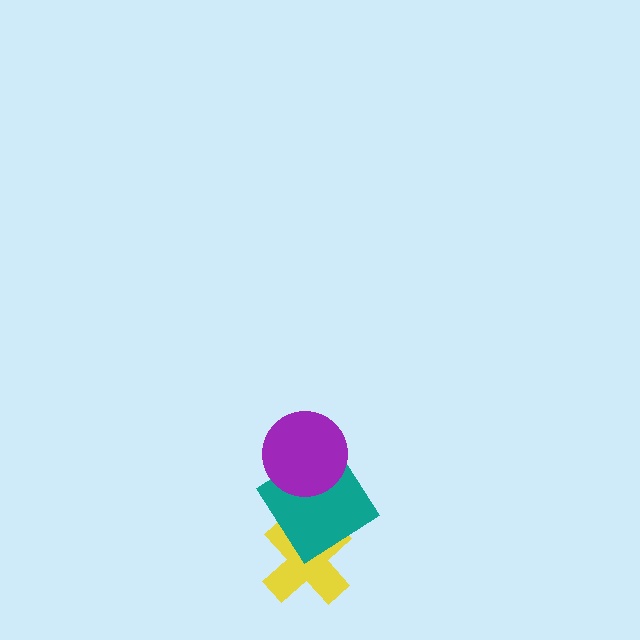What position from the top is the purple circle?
The purple circle is 1st from the top.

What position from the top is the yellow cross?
The yellow cross is 3rd from the top.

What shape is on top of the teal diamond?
The purple circle is on top of the teal diamond.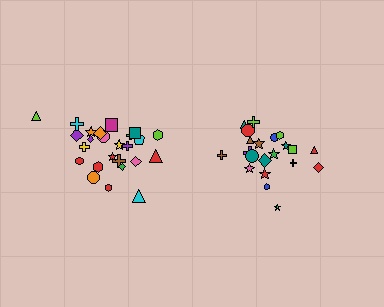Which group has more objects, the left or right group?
The left group.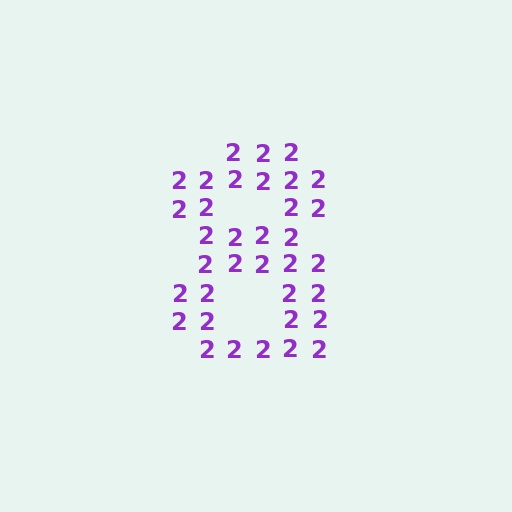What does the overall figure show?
The overall figure shows the digit 8.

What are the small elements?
The small elements are digit 2's.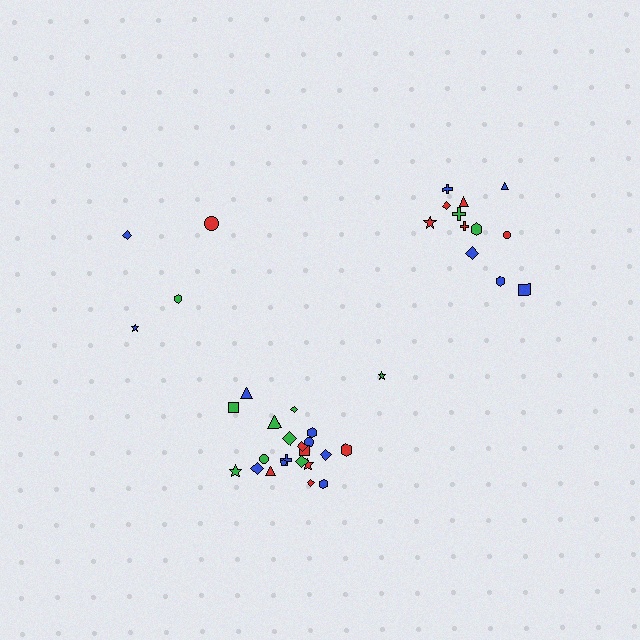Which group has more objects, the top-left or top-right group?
The top-right group.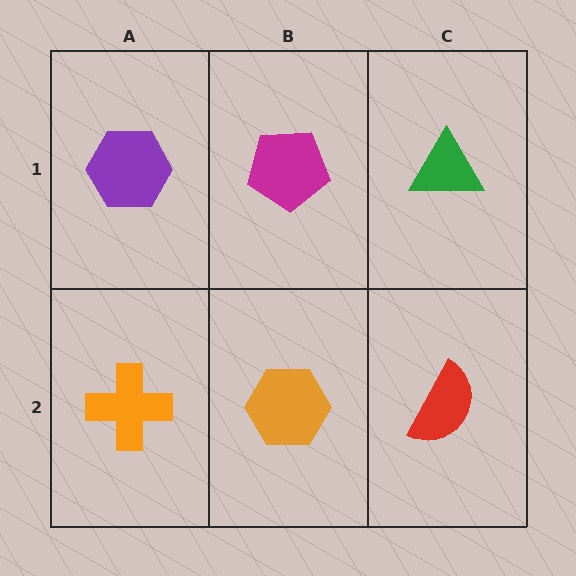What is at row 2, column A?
An orange cross.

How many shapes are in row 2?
3 shapes.